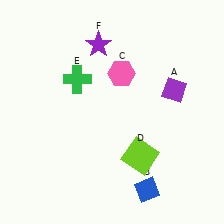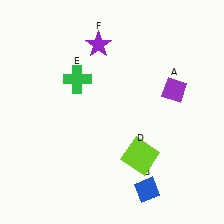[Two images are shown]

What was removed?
The pink hexagon (C) was removed in Image 2.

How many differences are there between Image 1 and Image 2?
There is 1 difference between the two images.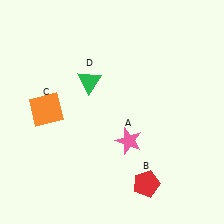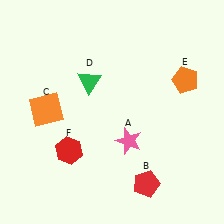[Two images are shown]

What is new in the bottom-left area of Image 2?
A red hexagon (F) was added in the bottom-left area of Image 2.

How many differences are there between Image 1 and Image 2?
There are 2 differences between the two images.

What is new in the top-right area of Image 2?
An orange pentagon (E) was added in the top-right area of Image 2.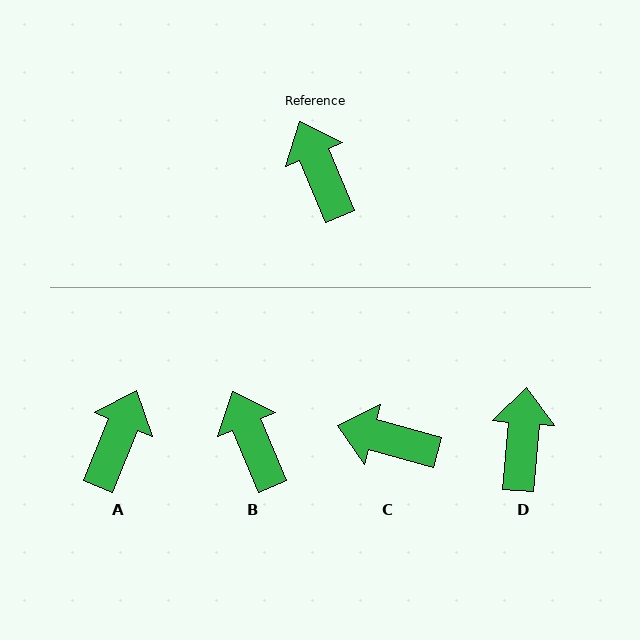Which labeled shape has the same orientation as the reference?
B.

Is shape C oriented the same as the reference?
No, it is off by about 52 degrees.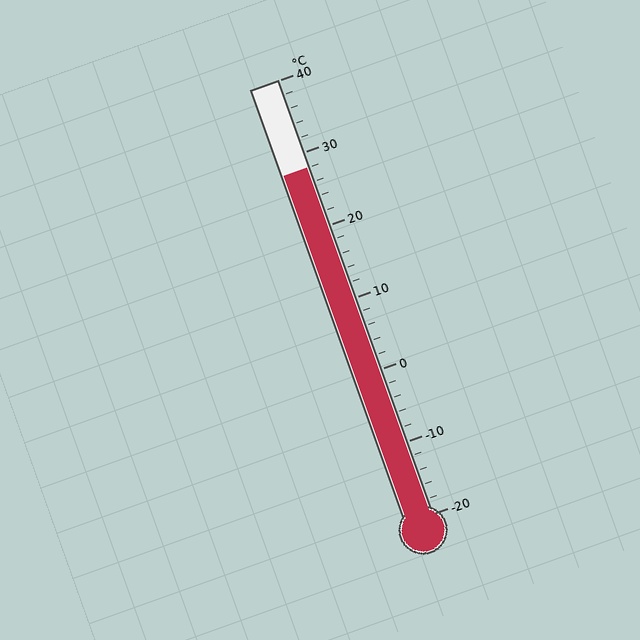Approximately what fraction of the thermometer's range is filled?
The thermometer is filled to approximately 80% of its range.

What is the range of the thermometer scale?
The thermometer scale ranges from -20°C to 40°C.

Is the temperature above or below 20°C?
The temperature is above 20°C.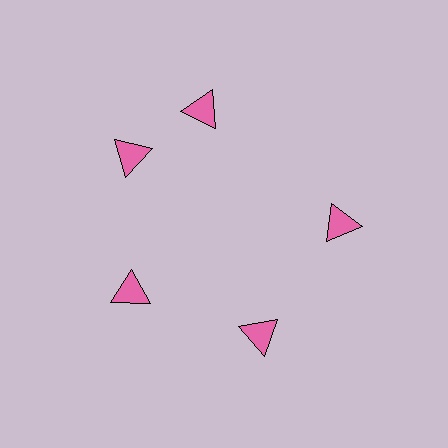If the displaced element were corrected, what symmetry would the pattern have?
It would have 5-fold rotational symmetry — the pattern would map onto itself every 72 degrees.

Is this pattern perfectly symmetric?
No. The 5 pink triangles are arranged in a ring, but one element near the 1 o'clock position is rotated out of alignment along the ring, breaking the 5-fold rotational symmetry.